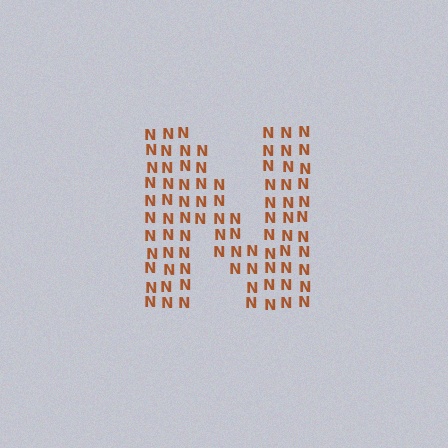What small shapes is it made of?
It is made of small letter N's.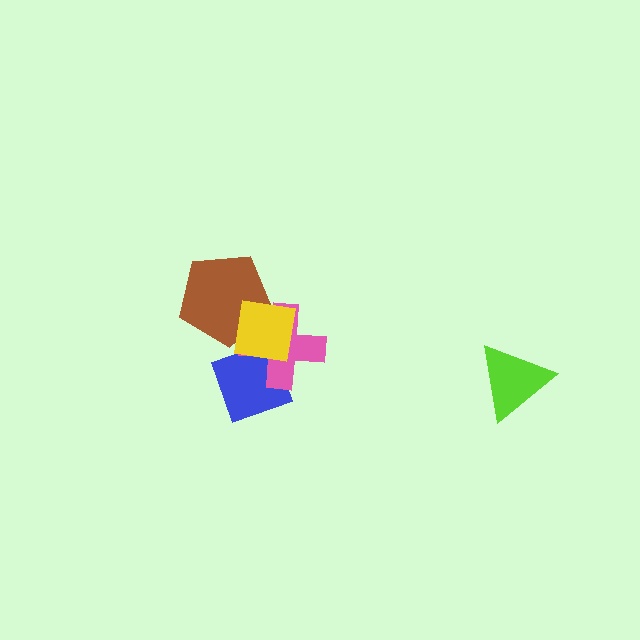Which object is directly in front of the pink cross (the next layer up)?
The brown pentagon is directly in front of the pink cross.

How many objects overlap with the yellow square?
3 objects overlap with the yellow square.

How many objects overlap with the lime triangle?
0 objects overlap with the lime triangle.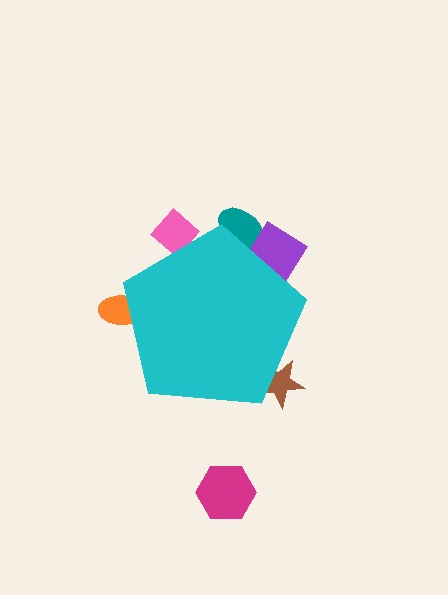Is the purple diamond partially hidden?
Yes, the purple diamond is partially hidden behind the cyan pentagon.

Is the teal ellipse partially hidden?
Yes, the teal ellipse is partially hidden behind the cyan pentagon.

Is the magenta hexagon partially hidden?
No, the magenta hexagon is fully visible.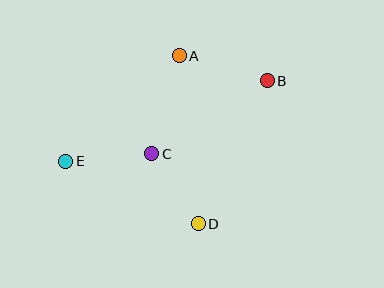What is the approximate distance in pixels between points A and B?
The distance between A and B is approximately 92 pixels.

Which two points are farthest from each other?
Points B and E are farthest from each other.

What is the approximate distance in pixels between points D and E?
The distance between D and E is approximately 147 pixels.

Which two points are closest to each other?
Points C and D are closest to each other.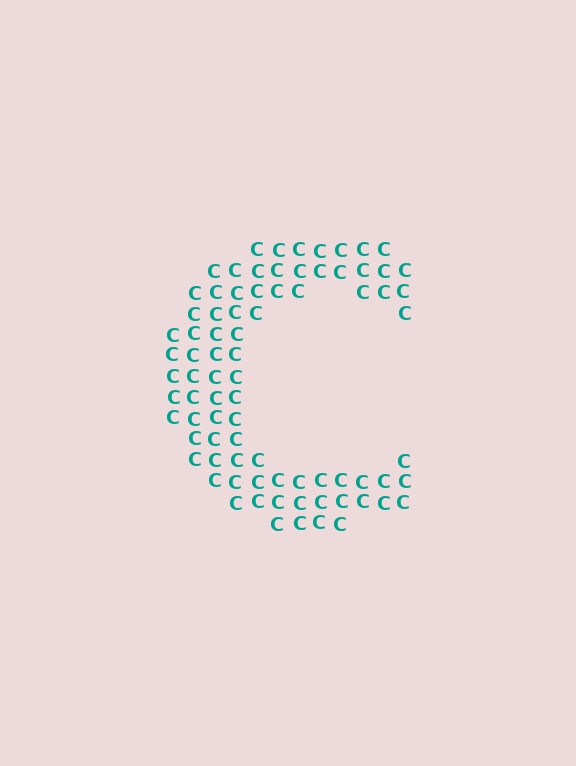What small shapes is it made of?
It is made of small letter C's.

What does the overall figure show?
The overall figure shows the letter C.